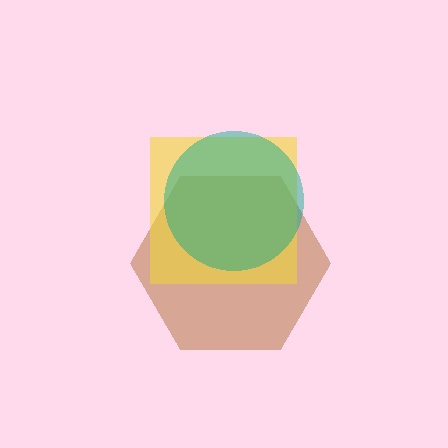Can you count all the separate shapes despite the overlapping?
Yes, there are 3 separate shapes.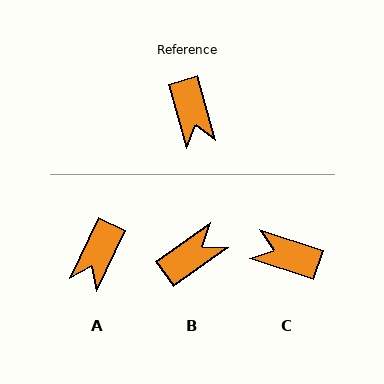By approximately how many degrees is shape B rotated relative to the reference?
Approximately 110 degrees counter-clockwise.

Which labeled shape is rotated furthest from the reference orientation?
C, about 124 degrees away.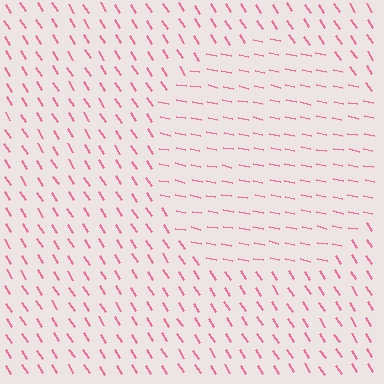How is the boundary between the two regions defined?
The boundary is defined purely by a change in line orientation (approximately 45 degrees difference). All lines are the same color and thickness.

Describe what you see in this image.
The image is filled with small pink line segments. A circle region in the image has lines oriented differently from the surrounding lines, creating a visible texture boundary.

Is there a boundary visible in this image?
Yes, there is a texture boundary formed by a change in line orientation.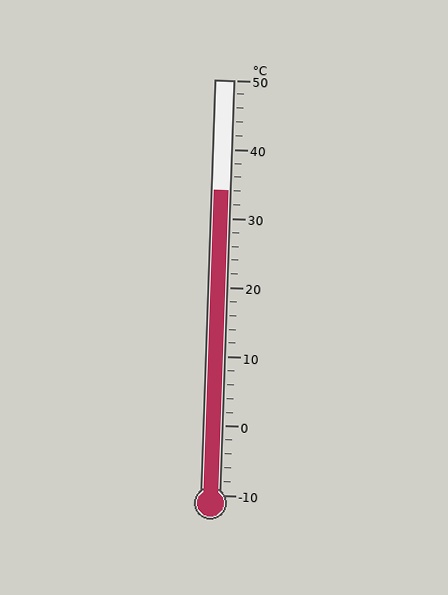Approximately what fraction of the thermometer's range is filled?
The thermometer is filled to approximately 75% of its range.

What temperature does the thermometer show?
The thermometer shows approximately 34°C.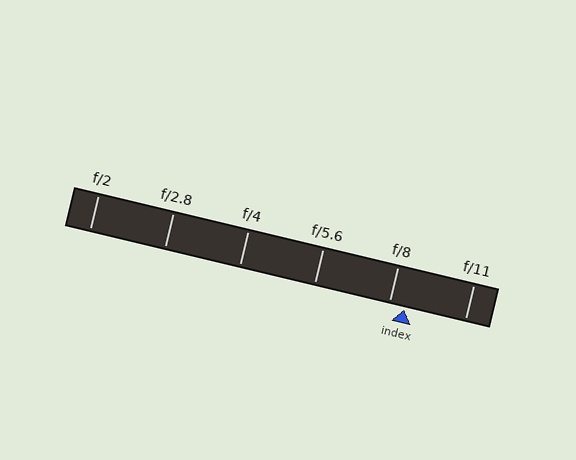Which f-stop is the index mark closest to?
The index mark is closest to f/8.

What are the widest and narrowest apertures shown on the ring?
The widest aperture shown is f/2 and the narrowest is f/11.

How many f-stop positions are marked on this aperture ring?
There are 6 f-stop positions marked.